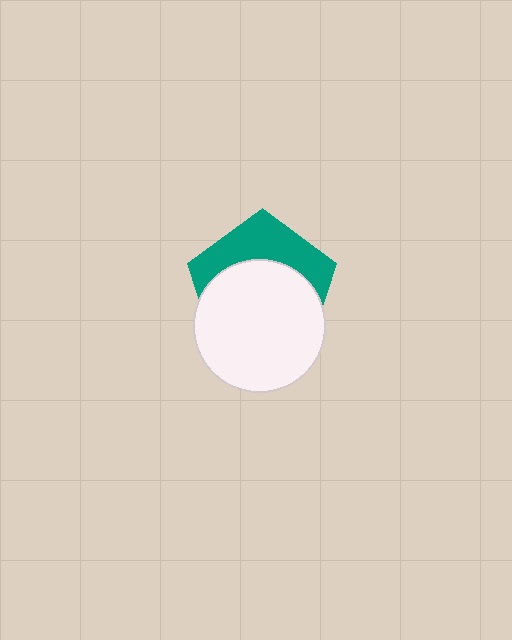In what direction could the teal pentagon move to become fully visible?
The teal pentagon could move up. That would shift it out from behind the white circle entirely.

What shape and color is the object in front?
The object in front is a white circle.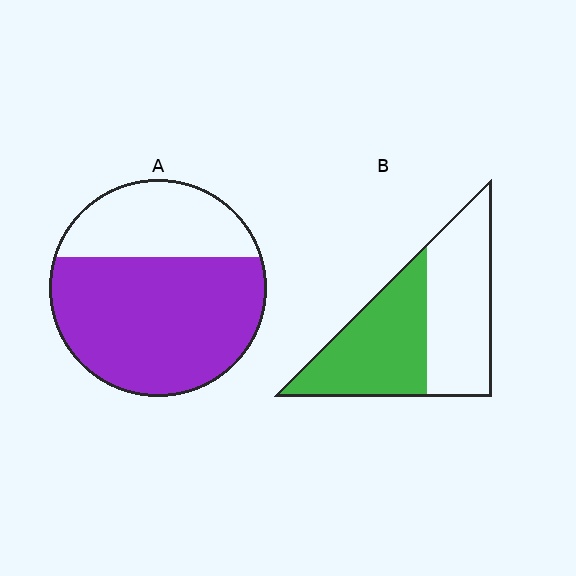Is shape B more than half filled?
Roughly half.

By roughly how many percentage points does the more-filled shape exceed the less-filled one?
By roughly 20 percentage points (A over B).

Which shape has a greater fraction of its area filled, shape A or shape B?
Shape A.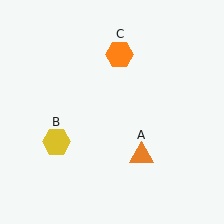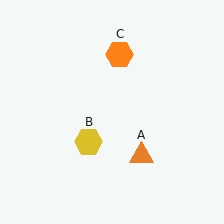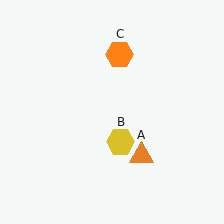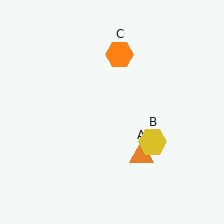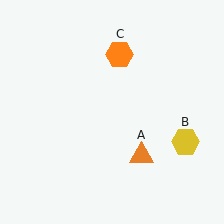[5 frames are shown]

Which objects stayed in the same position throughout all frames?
Orange triangle (object A) and orange hexagon (object C) remained stationary.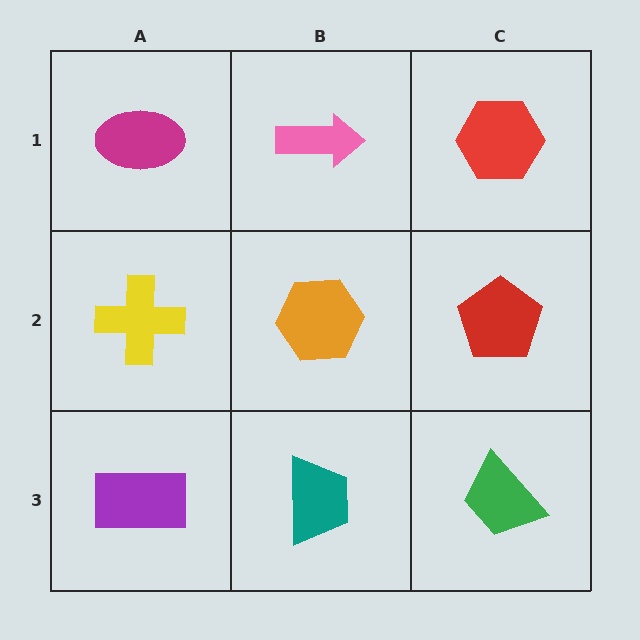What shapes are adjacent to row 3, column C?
A red pentagon (row 2, column C), a teal trapezoid (row 3, column B).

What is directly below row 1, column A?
A yellow cross.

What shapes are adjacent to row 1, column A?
A yellow cross (row 2, column A), a pink arrow (row 1, column B).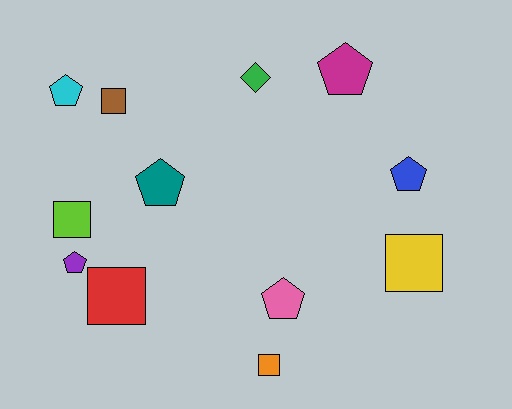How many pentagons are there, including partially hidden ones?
There are 6 pentagons.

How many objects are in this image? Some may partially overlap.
There are 12 objects.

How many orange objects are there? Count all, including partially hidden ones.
There is 1 orange object.